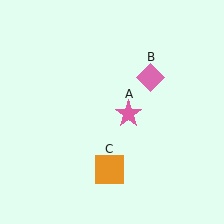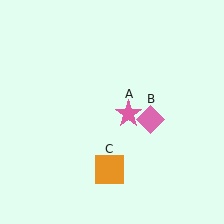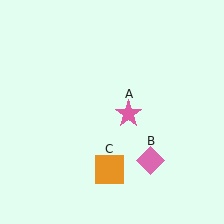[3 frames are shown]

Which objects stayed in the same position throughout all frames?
Pink star (object A) and orange square (object C) remained stationary.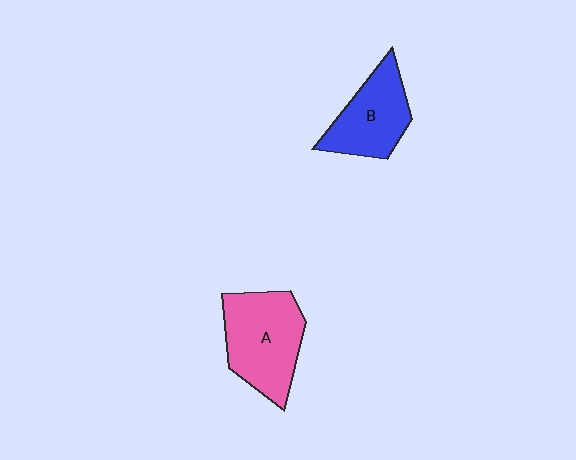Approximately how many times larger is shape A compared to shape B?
Approximately 1.3 times.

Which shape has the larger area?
Shape A (pink).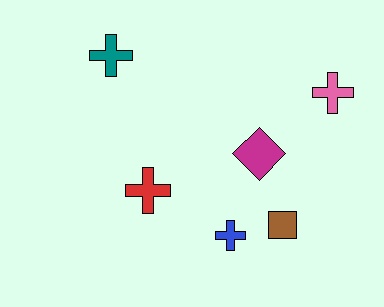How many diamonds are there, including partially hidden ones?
There is 1 diamond.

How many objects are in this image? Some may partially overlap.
There are 6 objects.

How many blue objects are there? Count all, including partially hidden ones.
There is 1 blue object.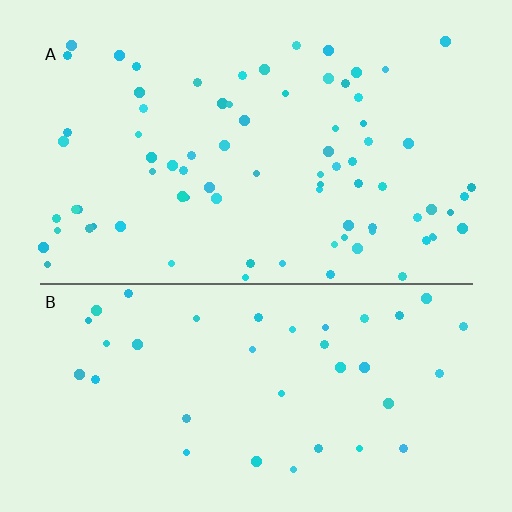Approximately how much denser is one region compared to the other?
Approximately 2.1× — region A over region B.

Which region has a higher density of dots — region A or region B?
A (the top).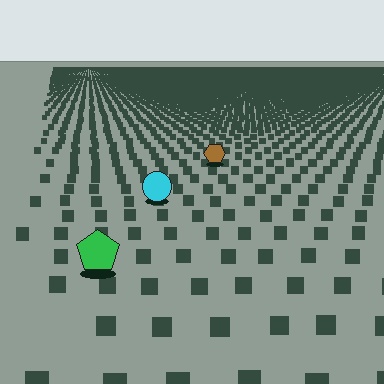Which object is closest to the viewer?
The green pentagon is closest. The texture marks near it are larger and more spread out.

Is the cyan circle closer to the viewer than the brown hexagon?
Yes. The cyan circle is closer — you can tell from the texture gradient: the ground texture is coarser near it.